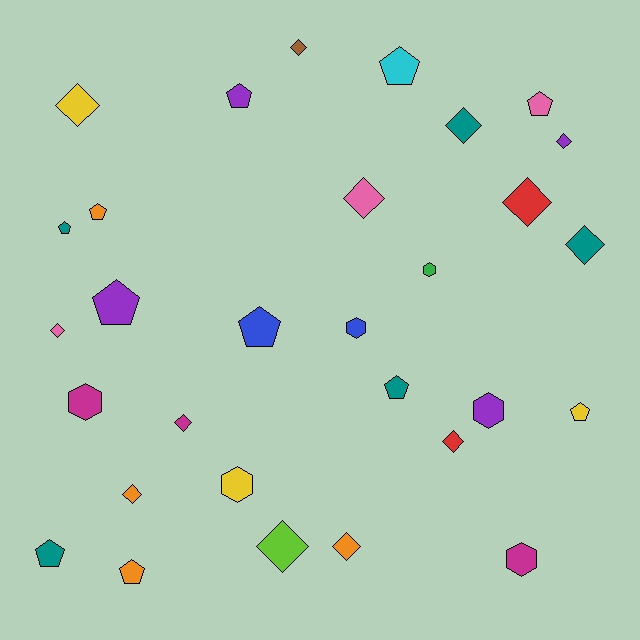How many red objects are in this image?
There are 2 red objects.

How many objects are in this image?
There are 30 objects.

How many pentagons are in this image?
There are 11 pentagons.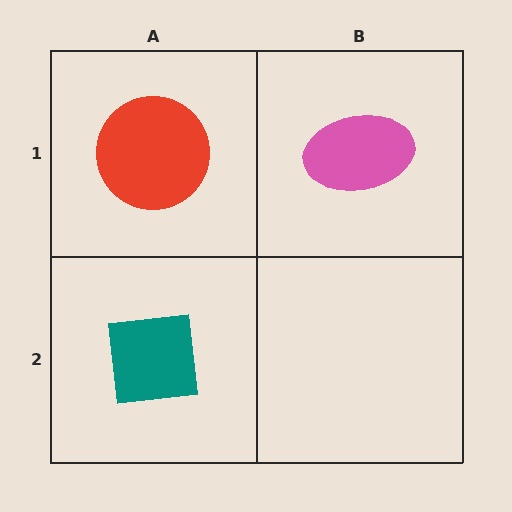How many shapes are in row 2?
1 shape.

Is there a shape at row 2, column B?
No, that cell is empty.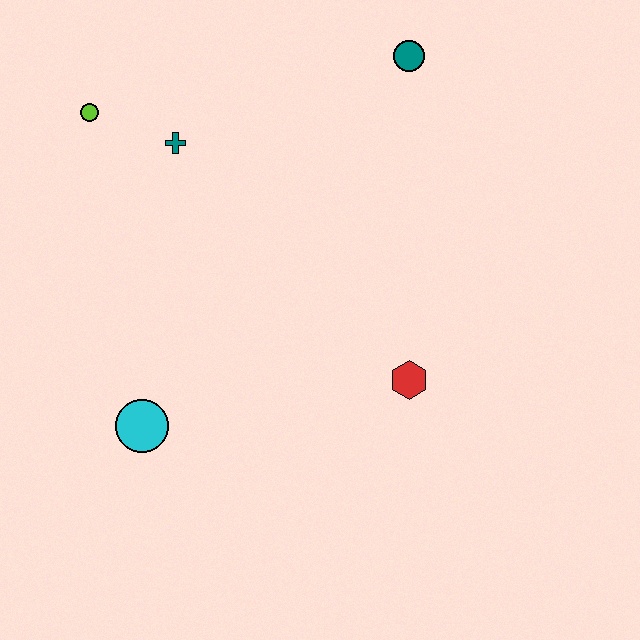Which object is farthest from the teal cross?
The red hexagon is farthest from the teal cross.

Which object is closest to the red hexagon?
The cyan circle is closest to the red hexagon.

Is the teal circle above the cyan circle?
Yes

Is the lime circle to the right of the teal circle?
No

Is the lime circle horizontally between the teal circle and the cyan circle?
No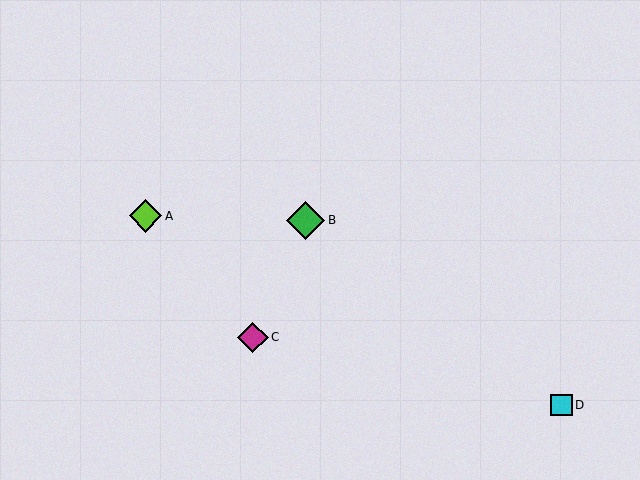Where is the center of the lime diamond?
The center of the lime diamond is at (146, 216).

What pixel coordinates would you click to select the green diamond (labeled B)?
Click at (306, 220) to select the green diamond B.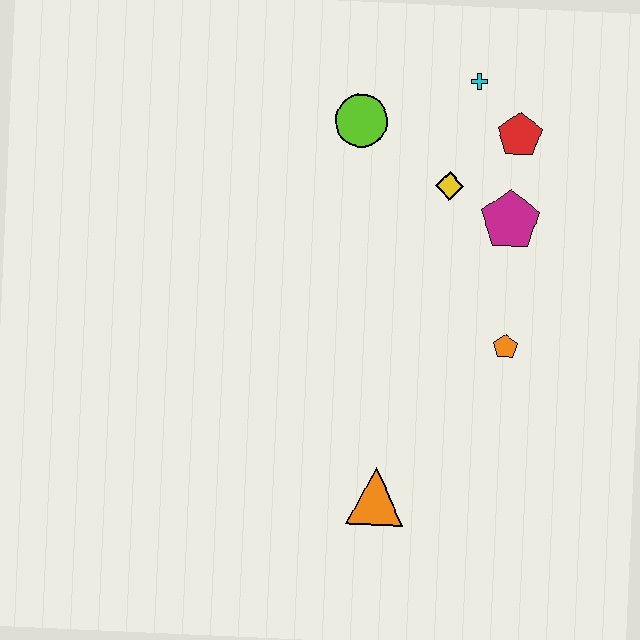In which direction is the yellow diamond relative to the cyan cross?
The yellow diamond is below the cyan cross.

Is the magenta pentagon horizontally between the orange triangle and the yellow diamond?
No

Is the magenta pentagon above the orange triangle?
Yes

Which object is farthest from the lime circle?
The orange triangle is farthest from the lime circle.